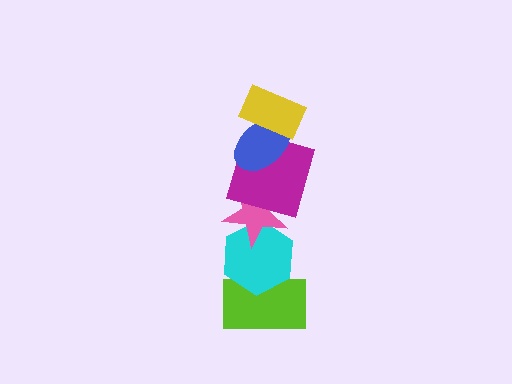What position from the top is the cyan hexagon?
The cyan hexagon is 5th from the top.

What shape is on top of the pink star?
The magenta square is on top of the pink star.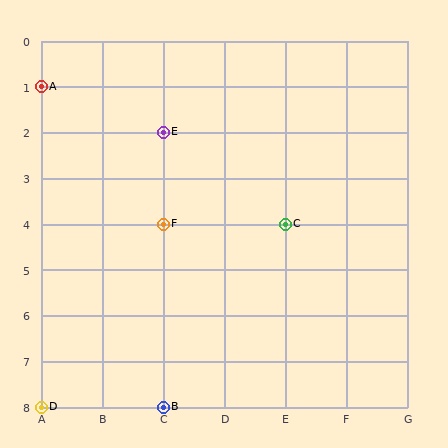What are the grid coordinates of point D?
Point D is at grid coordinates (A, 8).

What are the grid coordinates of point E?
Point E is at grid coordinates (C, 2).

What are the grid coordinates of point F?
Point F is at grid coordinates (C, 4).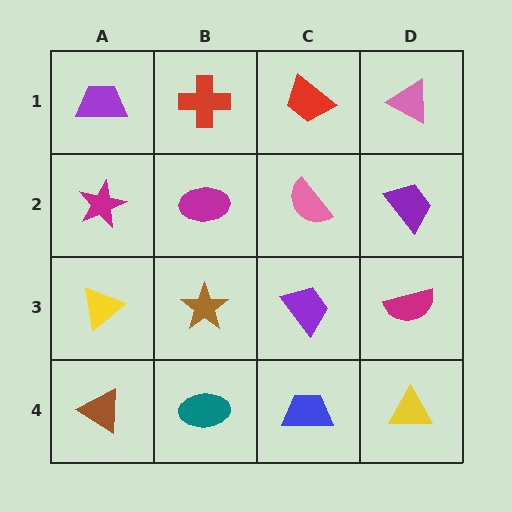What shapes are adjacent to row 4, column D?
A magenta semicircle (row 3, column D), a blue trapezoid (row 4, column C).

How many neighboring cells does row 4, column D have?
2.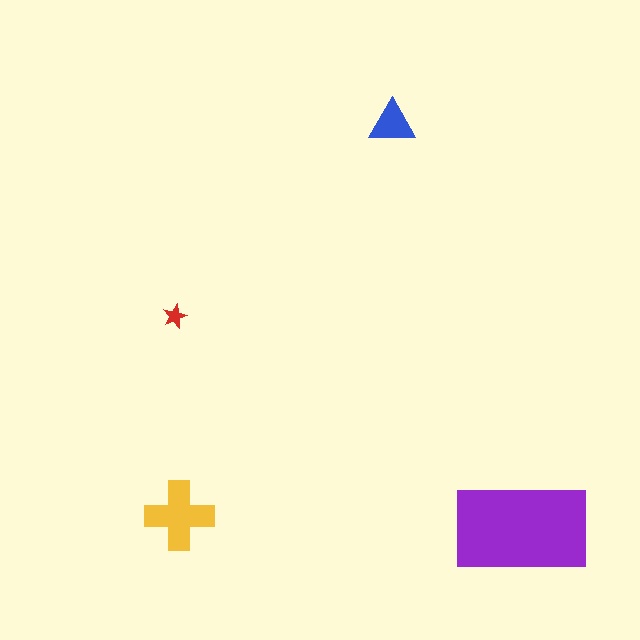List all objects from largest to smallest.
The purple rectangle, the yellow cross, the blue triangle, the red star.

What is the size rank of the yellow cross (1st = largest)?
2nd.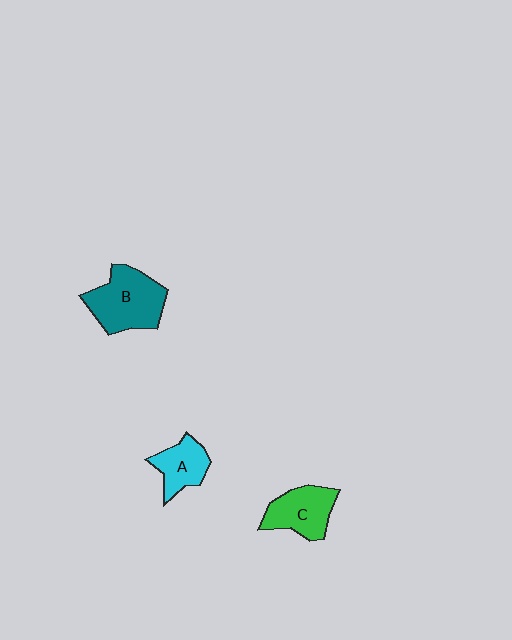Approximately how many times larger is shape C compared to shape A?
Approximately 1.2 times.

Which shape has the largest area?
Shape B (teal).